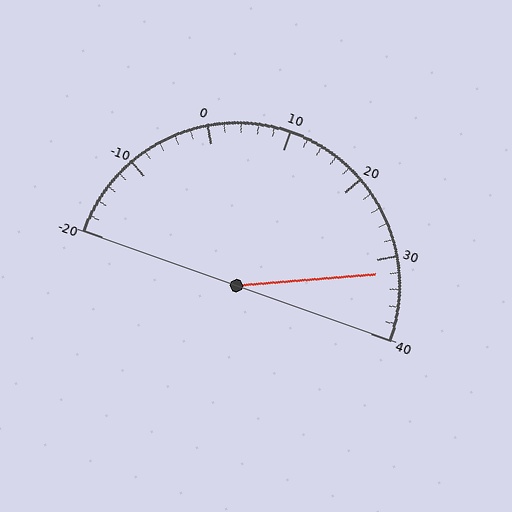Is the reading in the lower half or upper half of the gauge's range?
The reading is in the upper half of the range (-20 to 40).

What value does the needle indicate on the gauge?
The needle indicates approximately 32.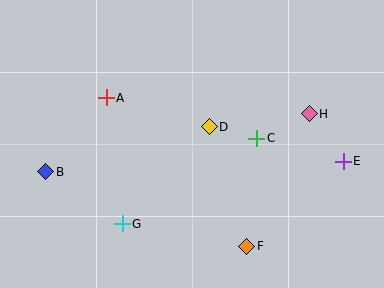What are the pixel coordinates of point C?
Point C is at (257, 138).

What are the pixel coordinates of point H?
Point H is at (309, 114).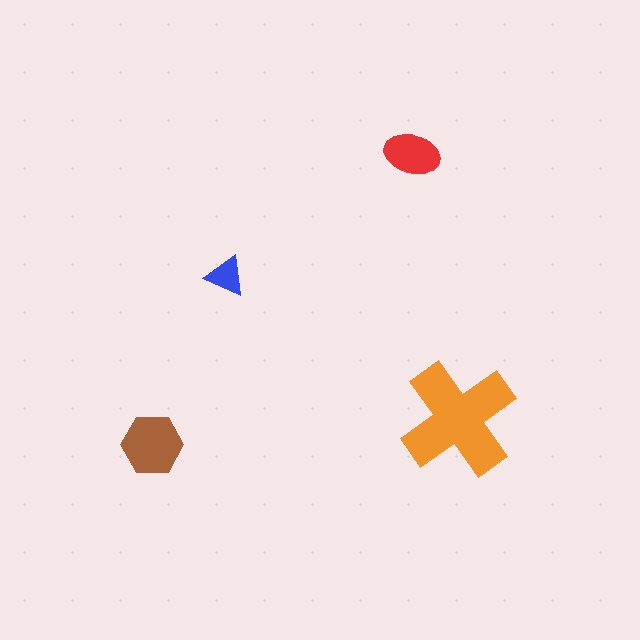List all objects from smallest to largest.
The blue triangle, the red ellipse, the brown hexagon, the orange cross.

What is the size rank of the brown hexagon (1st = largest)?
2nd.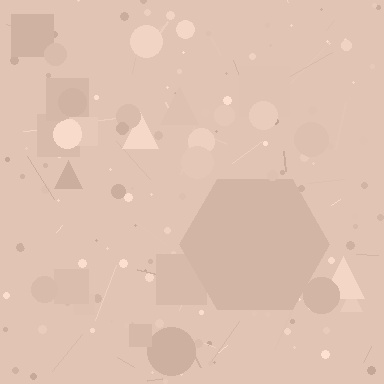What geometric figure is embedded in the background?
A hexagon is embedded in the background.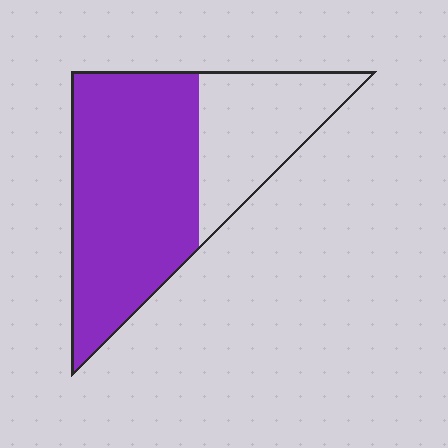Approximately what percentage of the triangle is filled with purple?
Approximately 65%.